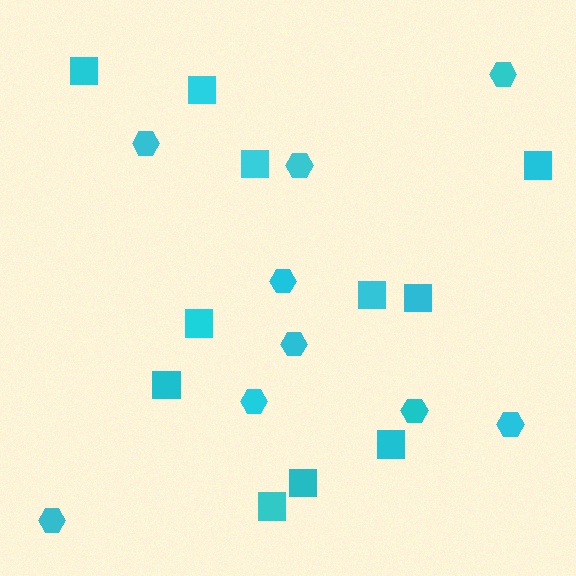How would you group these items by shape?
There are 2 groups: one group of squares (11) and one group of hexagons (9).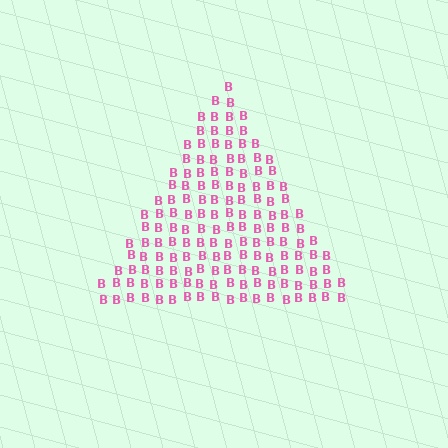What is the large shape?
The large shape is a triangle.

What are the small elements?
The small elements are letter B's.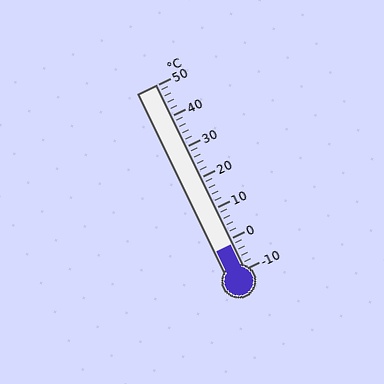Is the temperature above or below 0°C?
The temperature is below 0°C.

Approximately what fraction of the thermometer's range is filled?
The thermometer is filled to approximately 15% of its range.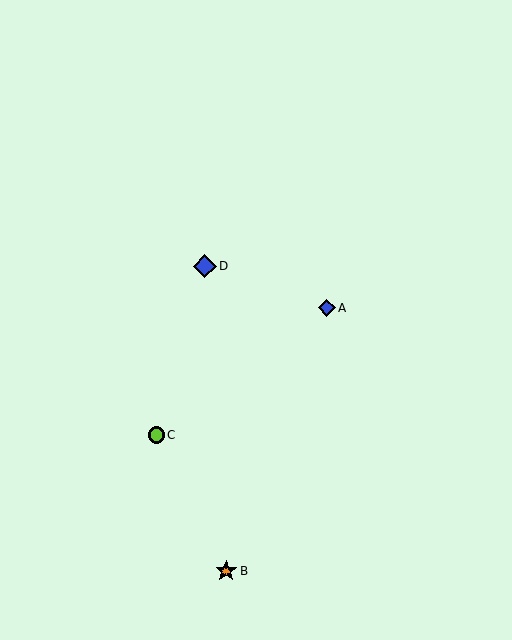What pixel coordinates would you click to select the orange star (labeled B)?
Click at (226, 571) to select the orange star B.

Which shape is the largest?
The blue diamond (labeled D) is the largest.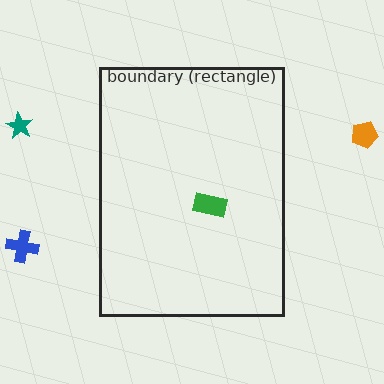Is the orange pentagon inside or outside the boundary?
Outside.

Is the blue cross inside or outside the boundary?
Outside.